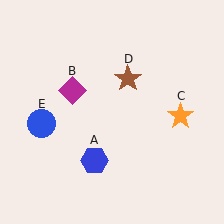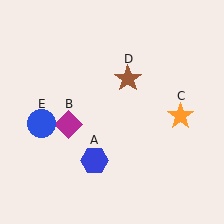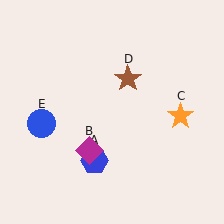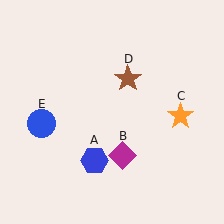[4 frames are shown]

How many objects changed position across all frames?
1 object changed position: magenta diamond (object B).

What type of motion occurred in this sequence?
The magenta diamond (object B) rotated counterclockwise around the center of the scene.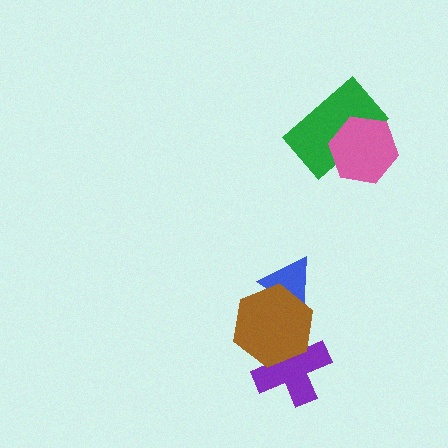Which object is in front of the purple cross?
The brown hexagon is in front of the purple cross.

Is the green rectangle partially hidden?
Yes, it is partially covered by another shape.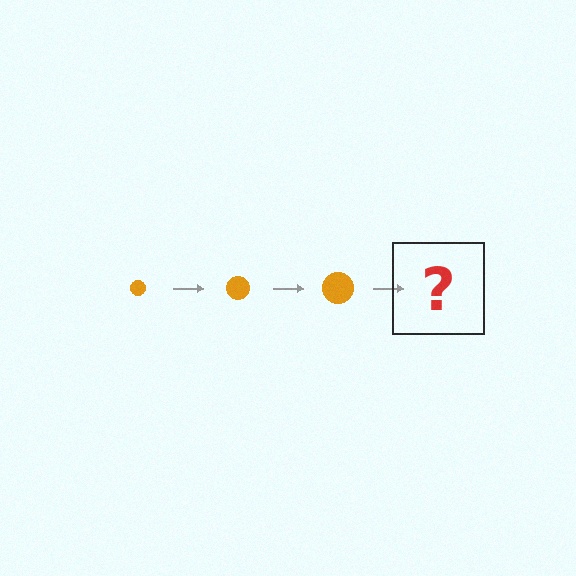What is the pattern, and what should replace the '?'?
The pattern is that the circle gets progressively larger each step. The '?' should be an orange circle, larger than the previous one.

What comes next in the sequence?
The next element should be an orange circle, larger than the previous one.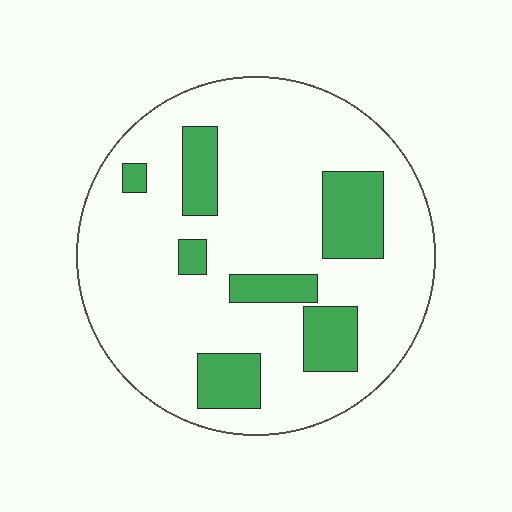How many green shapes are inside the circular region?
7.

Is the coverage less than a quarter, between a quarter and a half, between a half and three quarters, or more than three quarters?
Less than a quarter.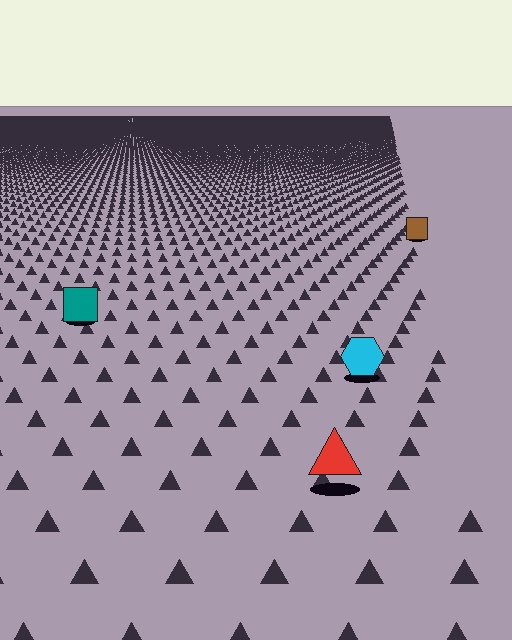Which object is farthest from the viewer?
The brown square is farthest from the viewer. It appears smaller and the ground texture around it is denser.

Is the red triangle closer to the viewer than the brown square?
Yes. The red triangle is closer — you can tell from the texture gradient: the ground texture is coarser near it.